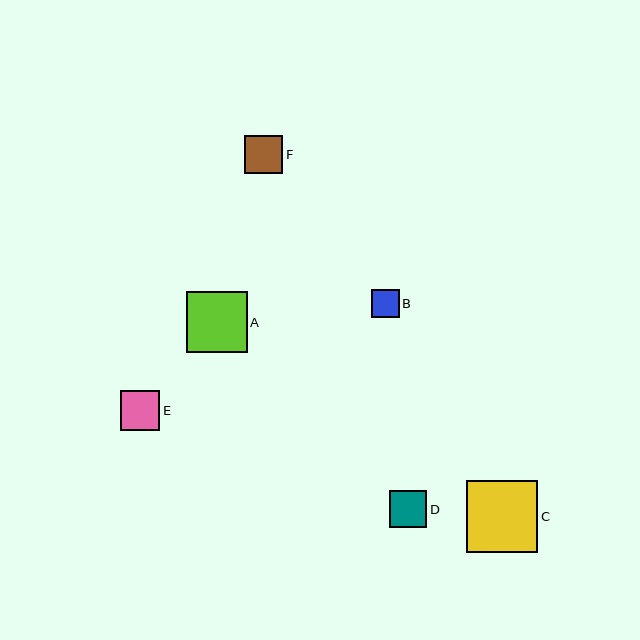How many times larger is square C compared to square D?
Square C is approximately 1.9 times the size of square D.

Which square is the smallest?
Square B is the smallest with a size of approximately 28 pixels.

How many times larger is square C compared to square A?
Square C is approximately 1.2 times the size of square A.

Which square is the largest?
Square C is the largest with a size of approximately 72 pixels.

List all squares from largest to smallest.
From largest to smallest: C, A, E, F, D, B.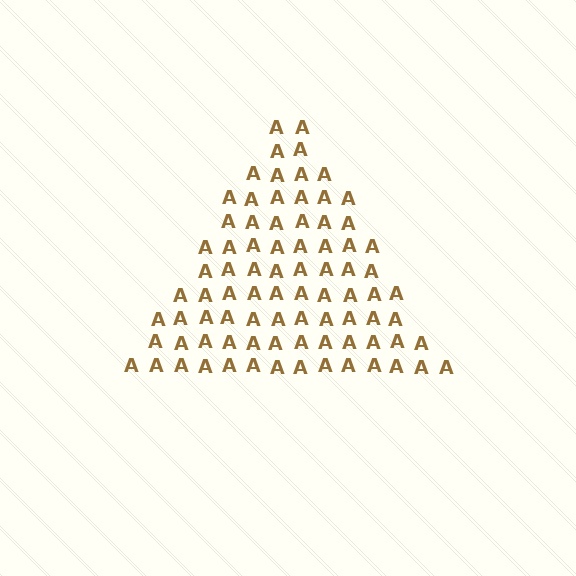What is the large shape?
The large shape is a triangle.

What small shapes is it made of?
It is made of small letter A's.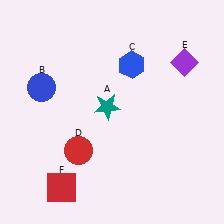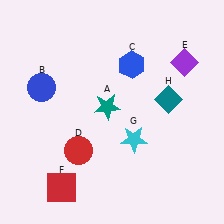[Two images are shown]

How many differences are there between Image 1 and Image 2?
There are 2 differences between the two images.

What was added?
A cyan star (G), a teal diamond (H) were added in Image 2.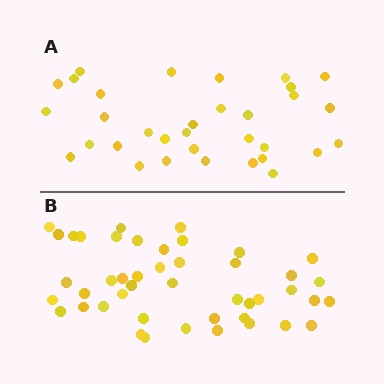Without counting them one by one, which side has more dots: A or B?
Region B (the bottom region) has more dots.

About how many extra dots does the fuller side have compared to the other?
Region B has roughly 12 or so more dots than region A.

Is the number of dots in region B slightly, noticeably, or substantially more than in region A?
Region B has noticeably more, but not dramatically so. The ratio is roughly 1.4 to 1.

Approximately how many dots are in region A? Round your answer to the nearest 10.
About 30 dots. (The exact count is 33, which rounds to 30.)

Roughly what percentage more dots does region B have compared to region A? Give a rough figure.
About 35% more.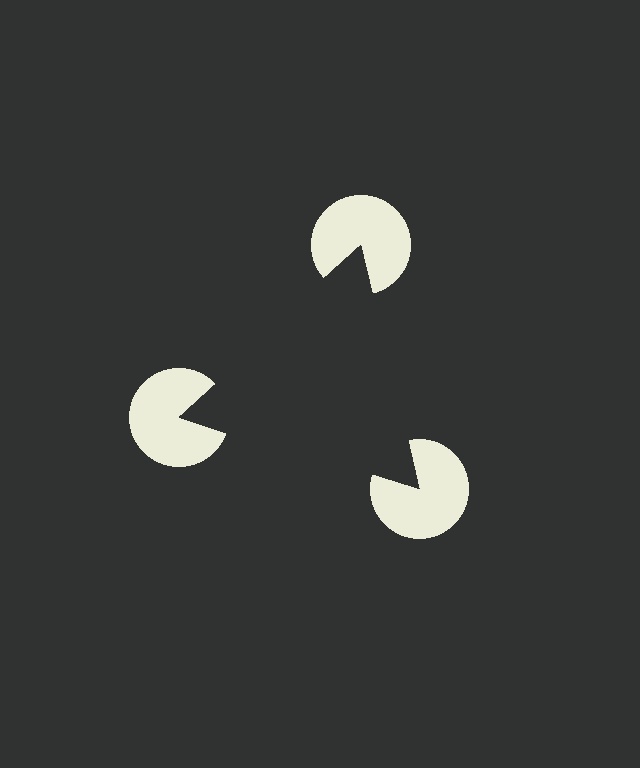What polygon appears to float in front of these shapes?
An illusory triangle — its edges are inferred from the aligned wedge cuts in the pac-man discs, not physically drawn.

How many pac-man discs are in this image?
There are 3 — one at each vertex of the illusory triangle.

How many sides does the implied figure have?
3 sides.